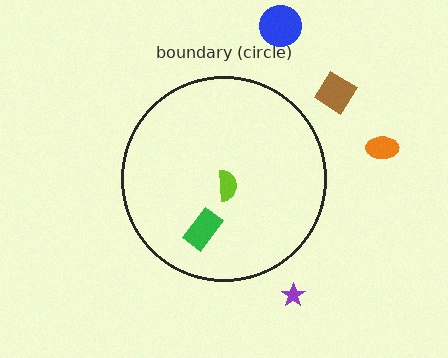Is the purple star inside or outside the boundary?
Outside.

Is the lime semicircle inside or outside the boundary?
Inside.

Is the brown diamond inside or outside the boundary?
Outside.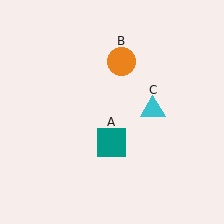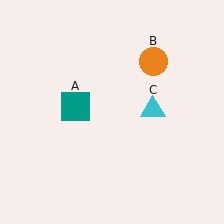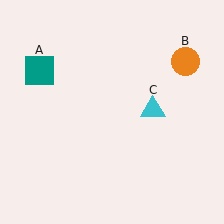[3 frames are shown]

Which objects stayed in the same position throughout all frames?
Cyan triangle (object C) remained stationary.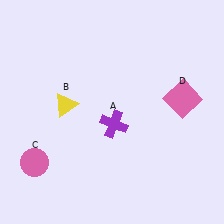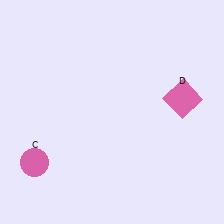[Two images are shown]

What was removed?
The yellow triangle (B), the purple cross (A) were removed in Image 2.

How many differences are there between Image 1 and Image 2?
There are 2 differences between the two images.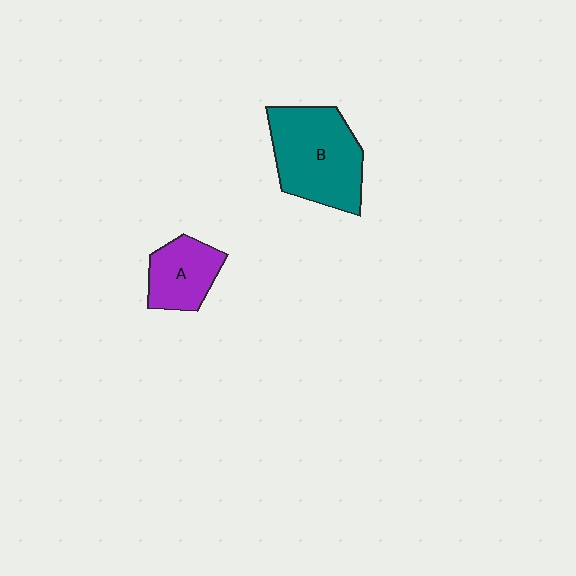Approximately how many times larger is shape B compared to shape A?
Approximately 1.8 times.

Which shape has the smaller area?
Shape A (purple).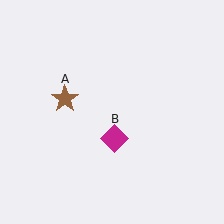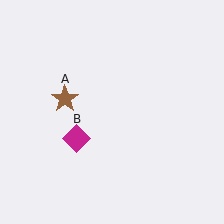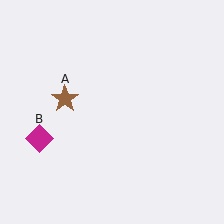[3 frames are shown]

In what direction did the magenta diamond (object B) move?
The magenta diamond (object B) moved left.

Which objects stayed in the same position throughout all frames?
Brown star (object A) remained stationary.